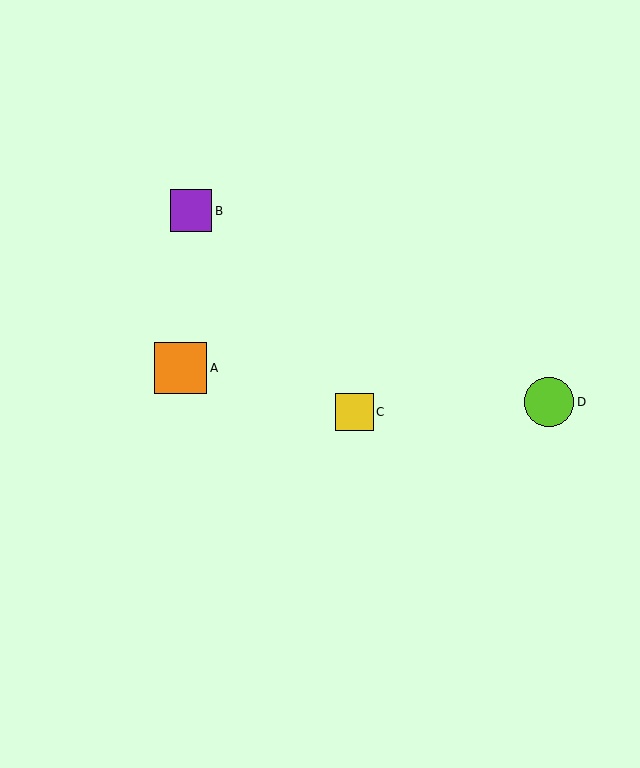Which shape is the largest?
The orange square (labeled A) is the largest.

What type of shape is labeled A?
Shape A is an orange square.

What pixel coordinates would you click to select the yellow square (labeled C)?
Click at (354, 412) to select the yellow square C.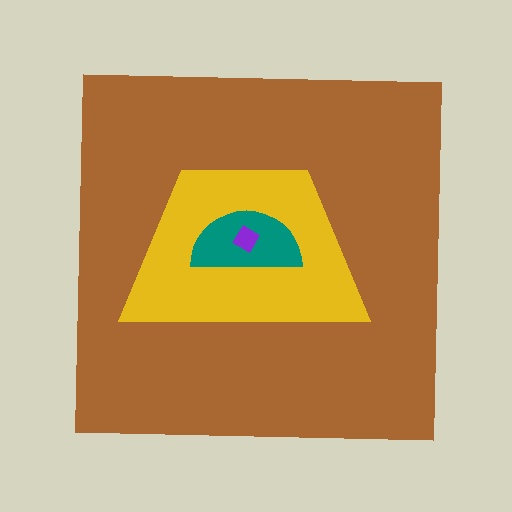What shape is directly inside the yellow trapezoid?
The teal semicircle.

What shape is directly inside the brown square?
The yellow trapezoid.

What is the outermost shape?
The brown square.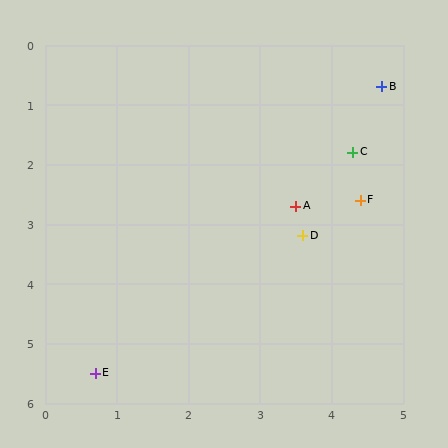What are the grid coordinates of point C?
Point C is at approximately (4.3, 1.8).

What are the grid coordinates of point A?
Point A is at approximately (3.5, 2.7).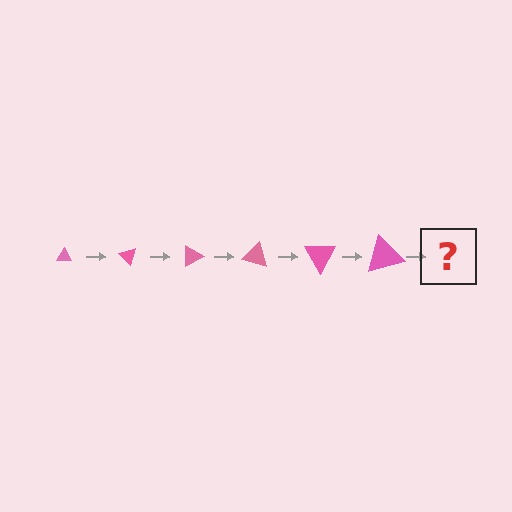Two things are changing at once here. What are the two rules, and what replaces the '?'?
The two rules are that the triangle grows larger each step and it rotates 45 degrees each step. The '?' should be a triangle, larger than the previous one and rotated 270 degrees from the start.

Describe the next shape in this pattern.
It should be a triangle, larger than the previous one and rotated 270 degrees from the start.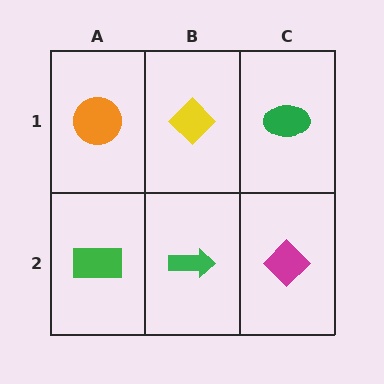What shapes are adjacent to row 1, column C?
A magenta diamond (row 2, column C), a yellow diamond (row 1, column B).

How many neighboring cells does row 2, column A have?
2.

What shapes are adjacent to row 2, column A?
An orange circle (row 1, column A), a green arrow (row 2, column B).